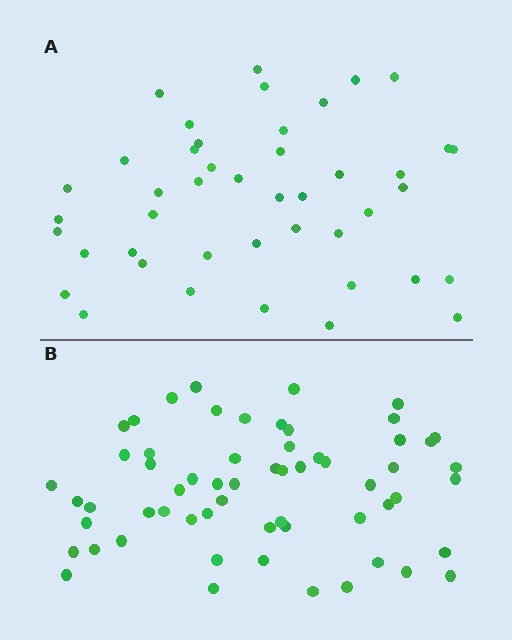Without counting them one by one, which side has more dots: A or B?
Region B (the bottom region) has more dots.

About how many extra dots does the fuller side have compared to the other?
Region B has approximately 15 more dots than region A.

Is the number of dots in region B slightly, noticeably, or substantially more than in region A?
Region B has noticeably more, but not dramatically so. The ratio is roughly 1.4 to 1.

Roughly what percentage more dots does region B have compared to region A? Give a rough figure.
About 35% more.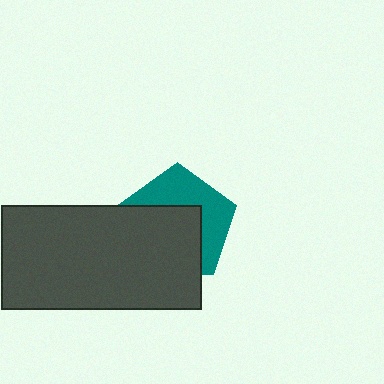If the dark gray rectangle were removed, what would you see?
You would see the complete teal pentagon.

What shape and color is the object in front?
The object in front is a dark gray rectangle.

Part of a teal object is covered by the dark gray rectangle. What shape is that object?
It is a pentagon.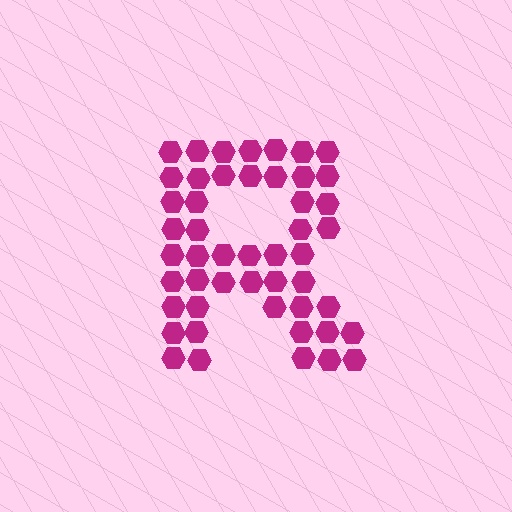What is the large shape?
The large shape is the letter R.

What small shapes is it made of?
It is made of small hexagons.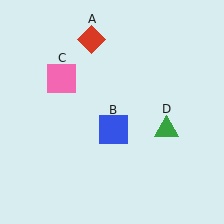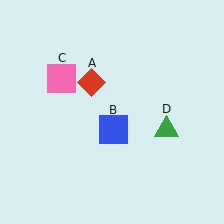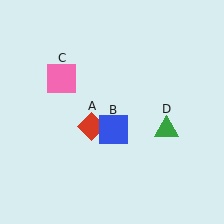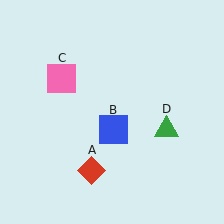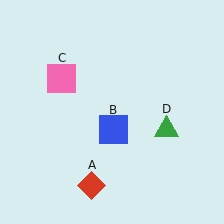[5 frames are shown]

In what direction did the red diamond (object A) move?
The red diamond (object A) moved down.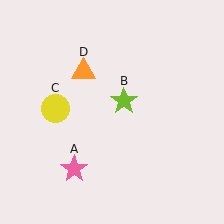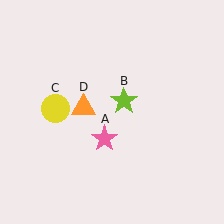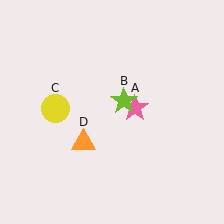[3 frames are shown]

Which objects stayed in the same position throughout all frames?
Lime star (object B) and yellow circle (object C) remained stationary.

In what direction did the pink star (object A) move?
The pink star (object A) moved up and to the right.